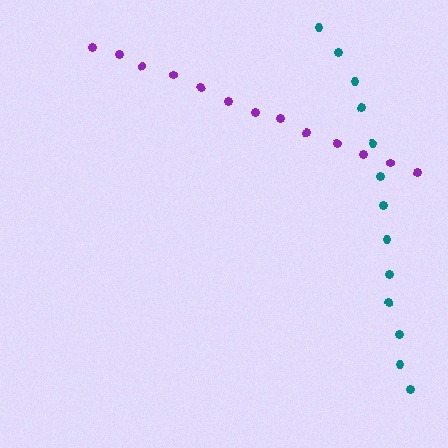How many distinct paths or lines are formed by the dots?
There are 2 distinct paths.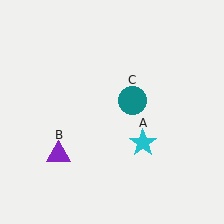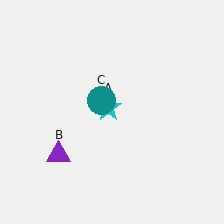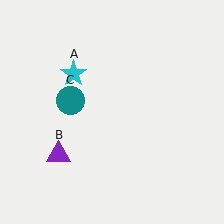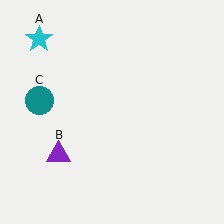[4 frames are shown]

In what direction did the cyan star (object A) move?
The cyan star (object A) moved up and to the left.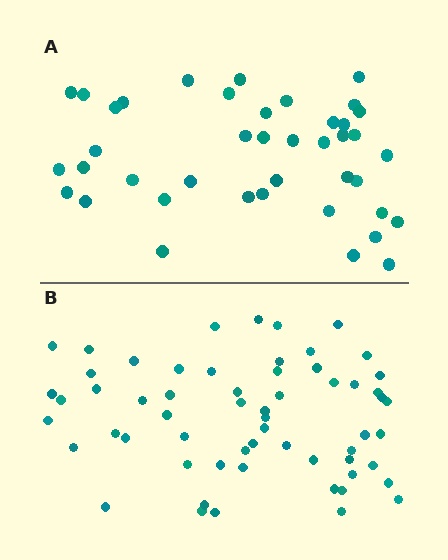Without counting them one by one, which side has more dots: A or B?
Region B (the bottom region) has more dots.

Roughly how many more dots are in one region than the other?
Region B has approximately 20 more dots than region A.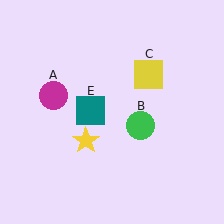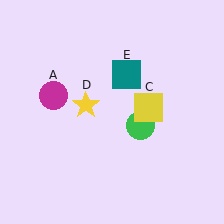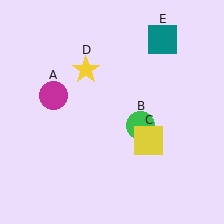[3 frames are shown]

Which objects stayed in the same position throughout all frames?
Magenta circle (object A) and green circle (object B) remained stationary.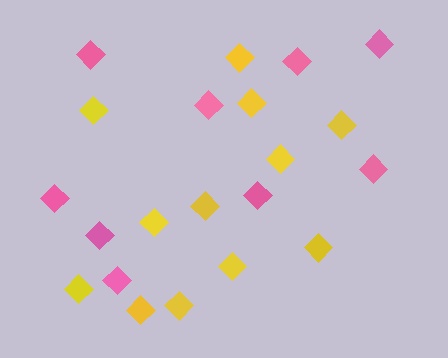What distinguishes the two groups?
There are 2 groups: one group of yellow diamonds (12) and one group of pink diamonds (9).